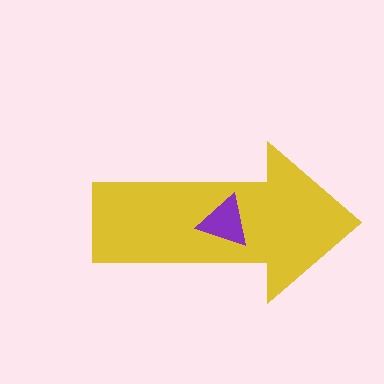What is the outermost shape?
The yellow arrow.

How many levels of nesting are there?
2.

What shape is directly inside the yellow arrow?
The purple triangle.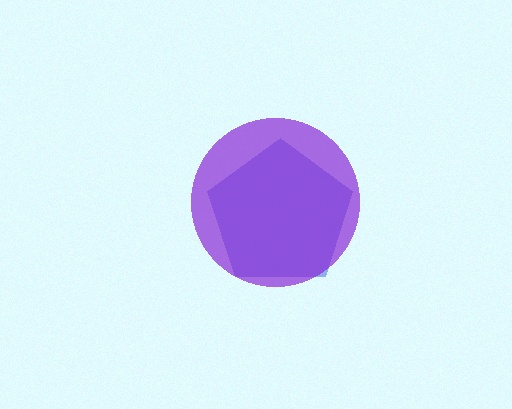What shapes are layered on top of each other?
The layered shapes are: a blue pentagon, a purple circle.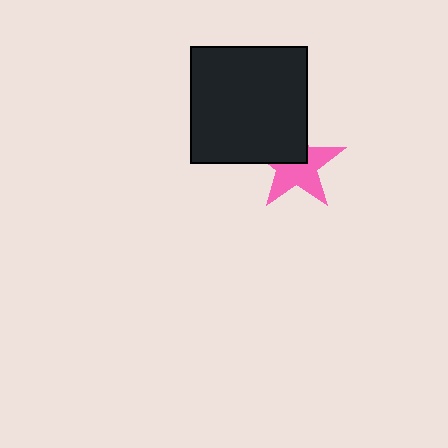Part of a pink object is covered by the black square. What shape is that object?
It is a star.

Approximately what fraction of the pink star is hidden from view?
Roughly 39% of the pink star is hidden behind the black square.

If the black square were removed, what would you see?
You would see the complete pink star.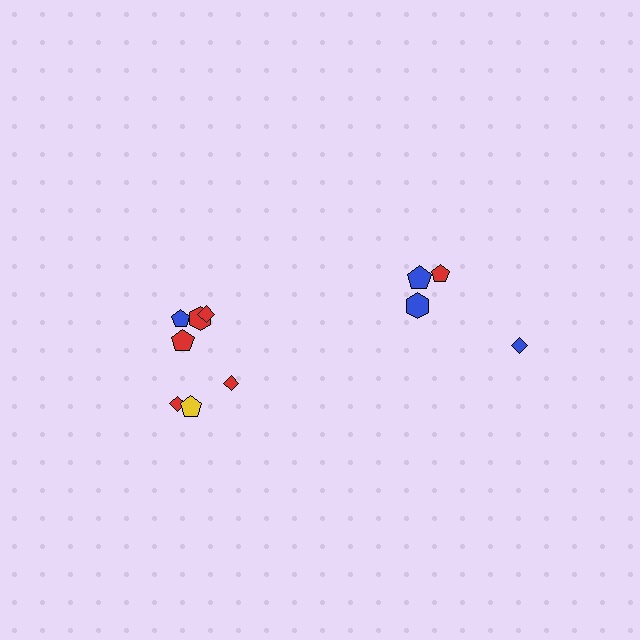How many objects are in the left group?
There are 7 objects.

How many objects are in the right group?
There are 4 objects.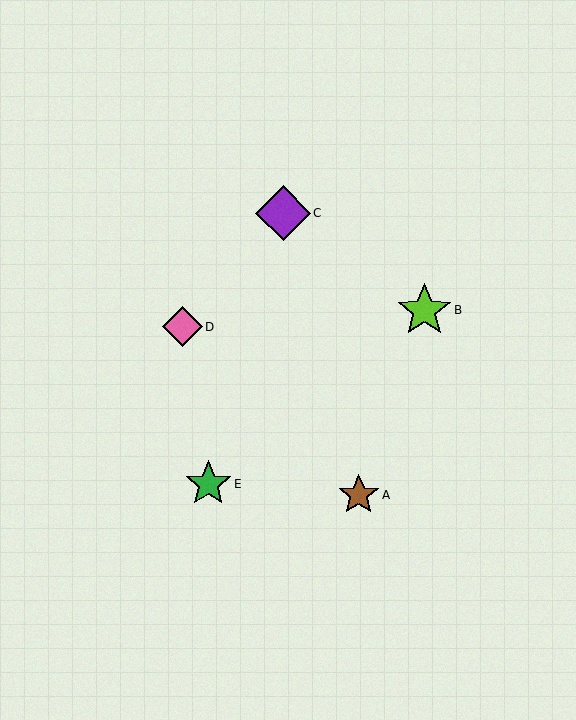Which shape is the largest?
The purple diamond (labeled C) is the largest.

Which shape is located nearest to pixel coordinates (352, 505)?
The brown star (labeled A) at (359, 495) is nearest to that location.